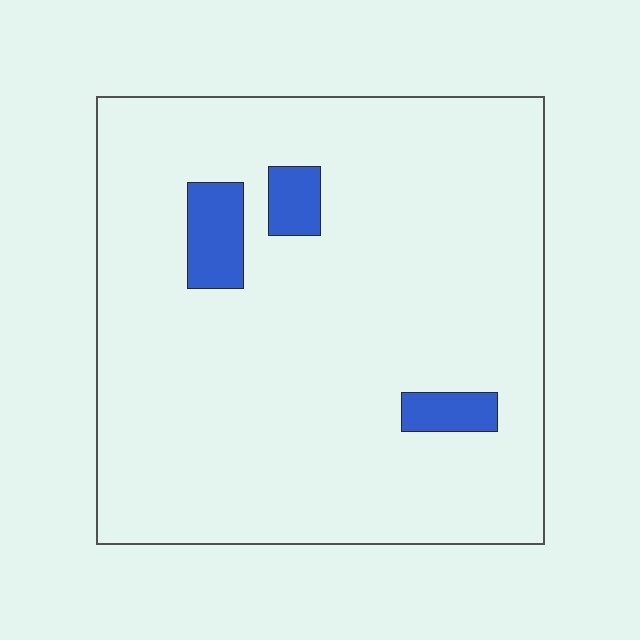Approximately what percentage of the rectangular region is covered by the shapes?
Approximately 5%.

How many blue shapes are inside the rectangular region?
3.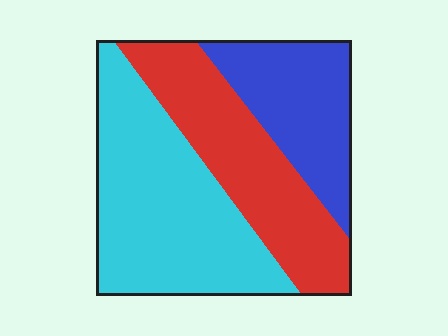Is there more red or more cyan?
Cyan.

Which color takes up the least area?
Blue, at roughly 25%.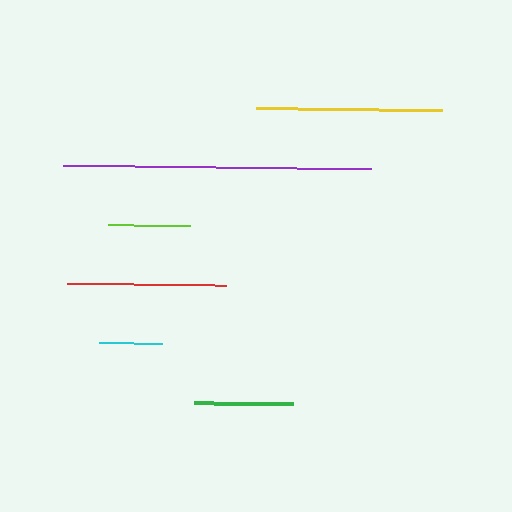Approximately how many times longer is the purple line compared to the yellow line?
The purple line is approximately 1.7 times the length of the yellow line.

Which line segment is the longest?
The purple line is the longest at approximately 308 pixels.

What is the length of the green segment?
The green segment is approximately 99 pixels long.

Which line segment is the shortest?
The cyan line is the shortest at approximately 63 pixels.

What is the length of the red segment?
The red segment is approximately 159 pixels long.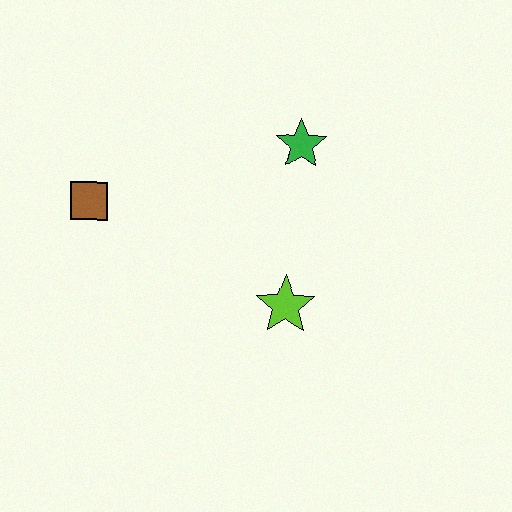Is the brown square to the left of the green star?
Yes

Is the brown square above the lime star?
Yes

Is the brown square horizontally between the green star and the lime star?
No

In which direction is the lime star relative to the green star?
The lime star is below the green star.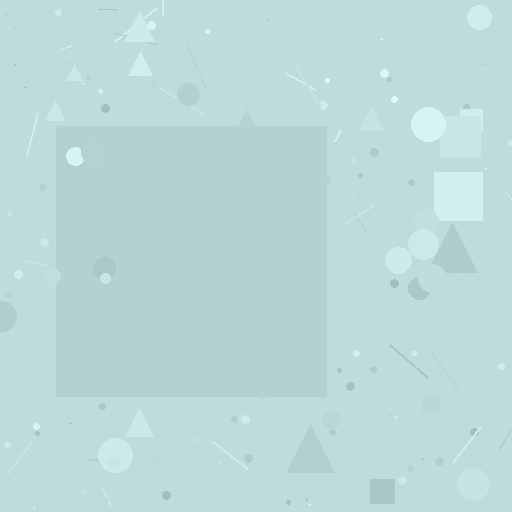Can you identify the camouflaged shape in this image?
The camouflaged shape is a square.